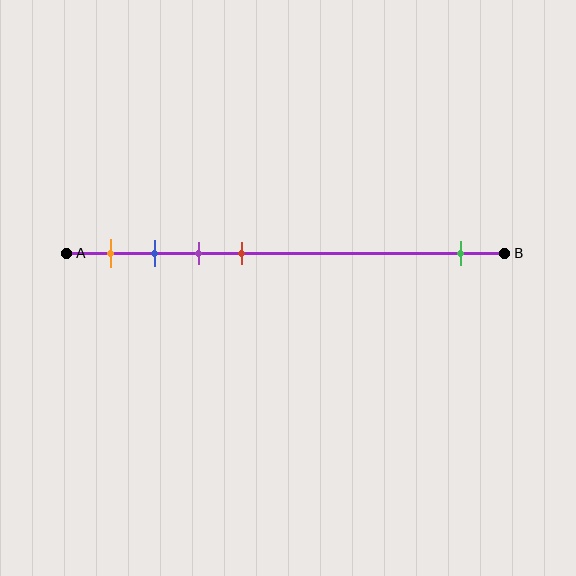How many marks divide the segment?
There are 5 marks dividing the segment.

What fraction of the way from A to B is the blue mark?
The blue mark is approximately 20% (0.2) of the way from A to B.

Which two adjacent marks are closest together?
The blue and purple marks are the closest adjacent pair.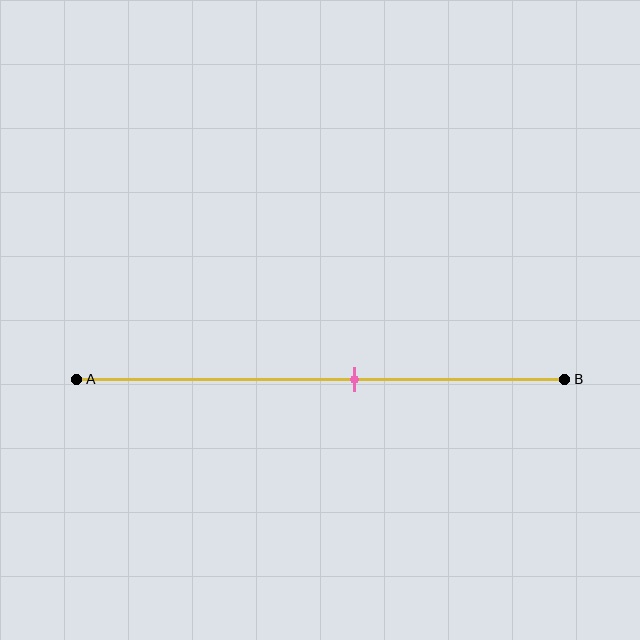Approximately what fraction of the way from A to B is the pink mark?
The pink mark is approximately 55% of the way from A to B.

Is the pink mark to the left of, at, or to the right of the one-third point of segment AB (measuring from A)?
The pink mark is to the right of the one-third point of segment AB.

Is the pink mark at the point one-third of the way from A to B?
No, the mark is at about 55% from A, not at the 33% one-third point.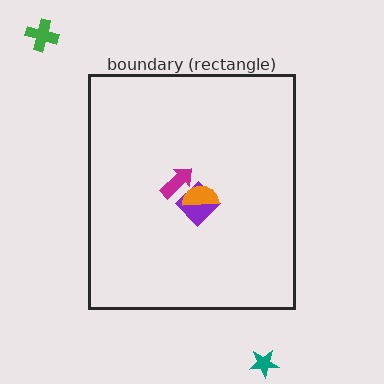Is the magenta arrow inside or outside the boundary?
Inside.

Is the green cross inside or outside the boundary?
Outside.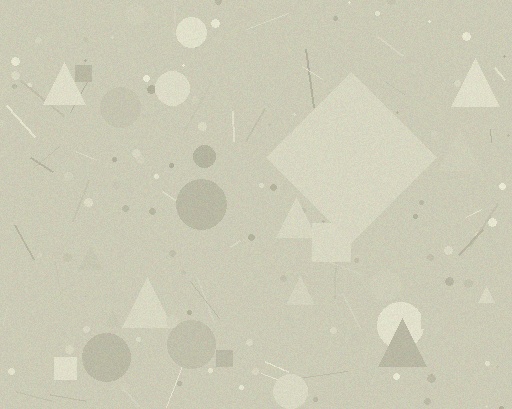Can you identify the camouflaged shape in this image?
The camouflaged shape is a diamond.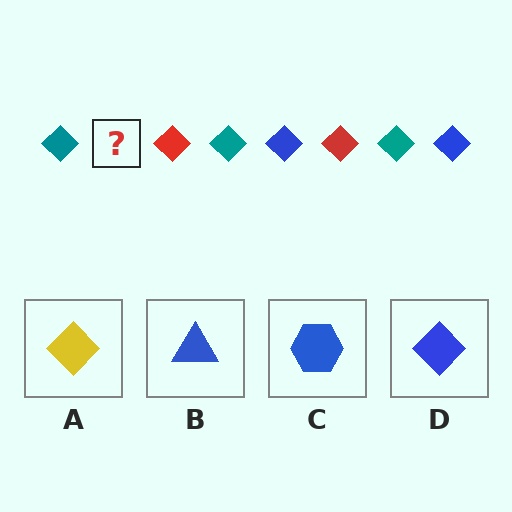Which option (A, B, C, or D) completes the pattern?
D.